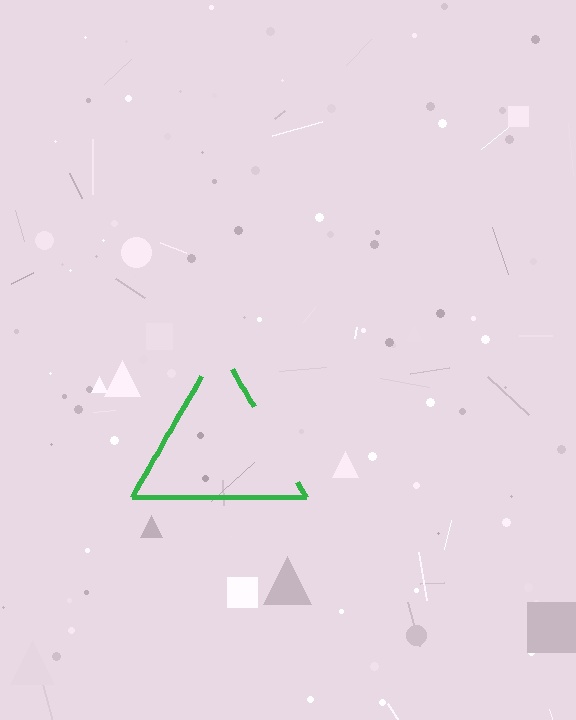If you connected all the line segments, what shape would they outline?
They would outline a triangle.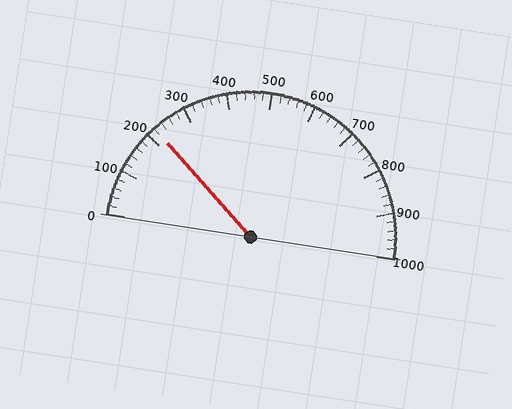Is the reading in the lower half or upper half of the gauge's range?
The reading is in the lower half of the range (0 to 1000).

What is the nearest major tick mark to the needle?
The nearest major tick mark is 200.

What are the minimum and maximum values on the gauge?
The gauge ranges from 0 to 1000.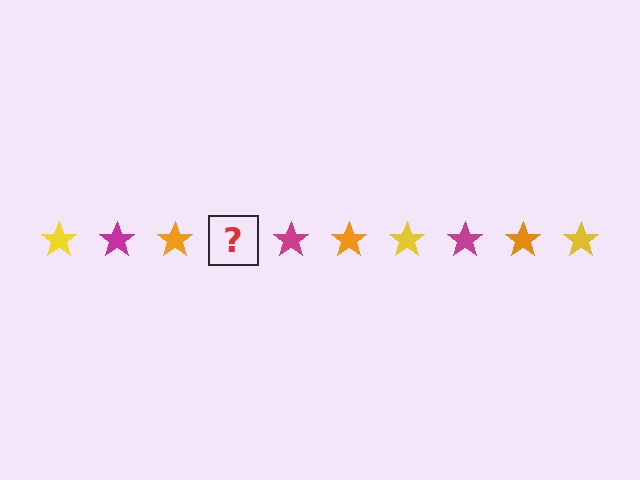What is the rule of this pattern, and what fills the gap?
The rule is that the pattern cycles through yellow, magenta, orange stars. The gap should be filled with a yellow star.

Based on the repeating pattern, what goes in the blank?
The blank should be a yellow star.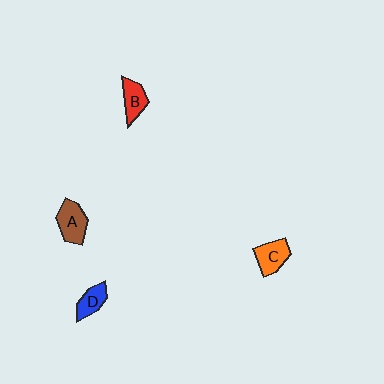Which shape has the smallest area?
Shape D (blue).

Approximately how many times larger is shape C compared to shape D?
Approximately 1.3 times.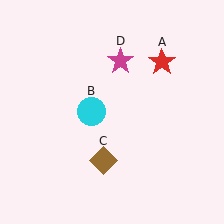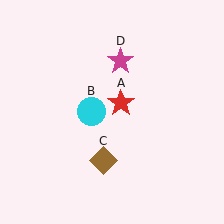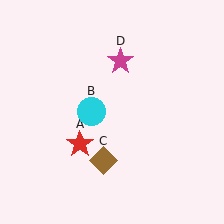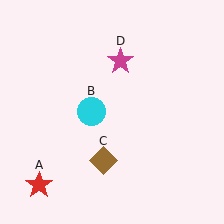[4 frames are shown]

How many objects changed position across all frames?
1 object changed position: red star (object A).